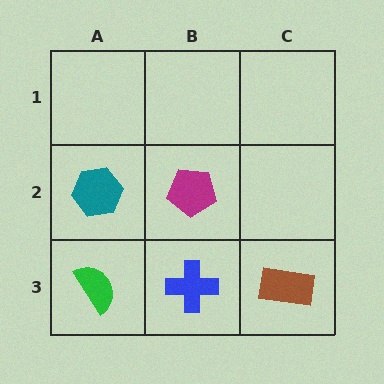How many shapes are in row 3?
3 shapes.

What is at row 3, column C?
A brown rectangle.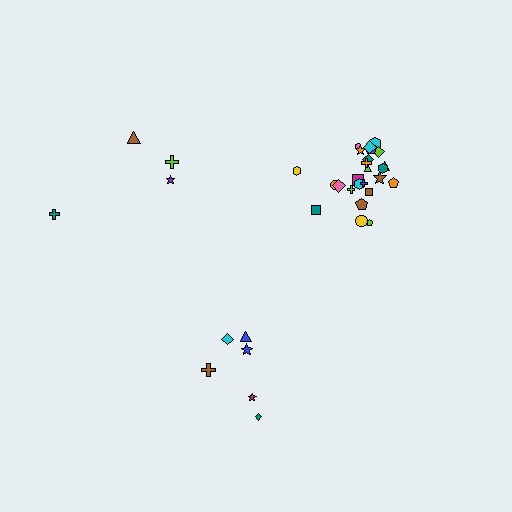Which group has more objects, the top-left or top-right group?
The top-right group.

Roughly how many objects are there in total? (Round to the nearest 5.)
Roughly 35 objects in total.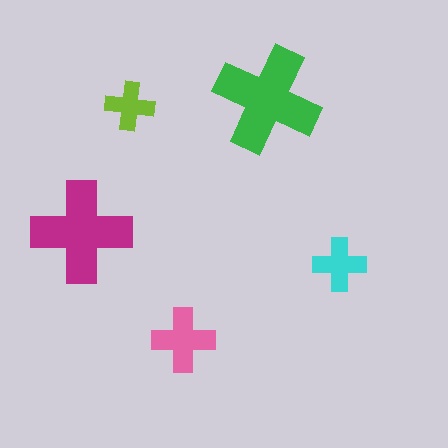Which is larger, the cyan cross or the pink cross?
The pink one.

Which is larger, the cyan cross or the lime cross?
The cyan one.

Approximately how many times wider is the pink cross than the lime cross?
About 1.5 times wider.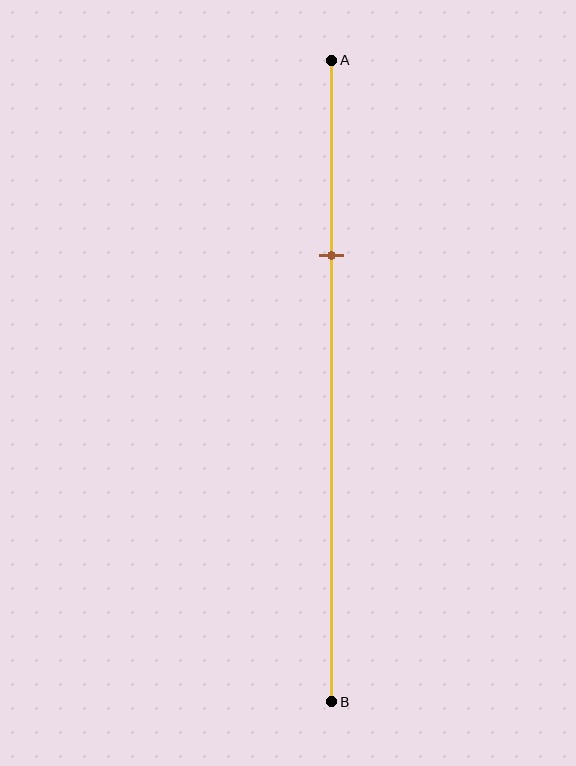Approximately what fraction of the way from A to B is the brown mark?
The brown mark is approximately 30% of the way from A to B.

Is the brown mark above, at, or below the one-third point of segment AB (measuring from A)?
The brown mark is approximately at the one-third point of segment AB.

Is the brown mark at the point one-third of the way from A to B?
Yes, the mark is approximately at the one-third point.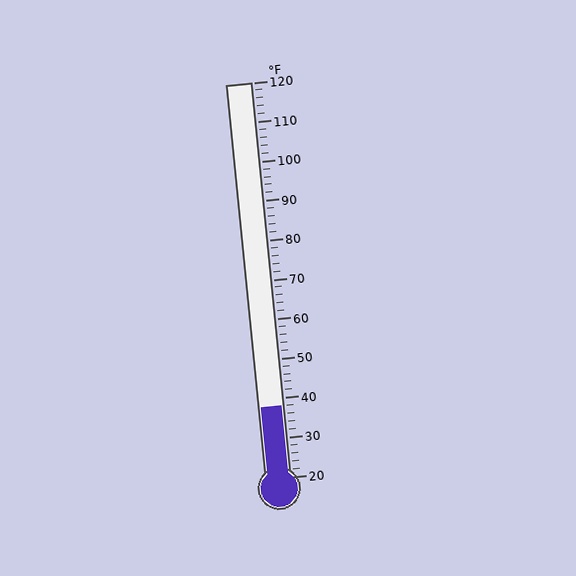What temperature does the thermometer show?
The thermometer shows approximately 38°F.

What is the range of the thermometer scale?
The thermometer scale ranges from 20°F to 120°F.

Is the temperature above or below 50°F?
The temperature is below 50°F.